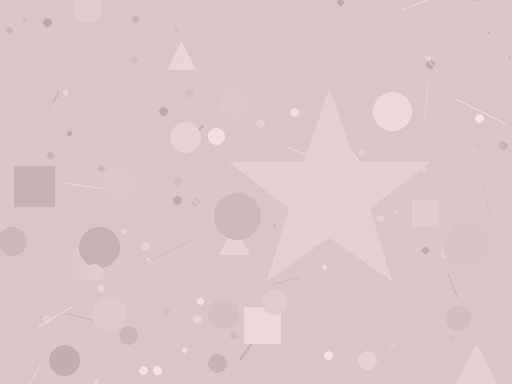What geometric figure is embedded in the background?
A star is embedded in the background.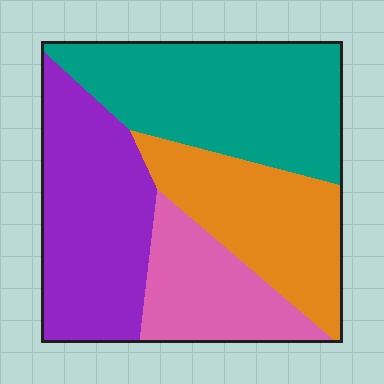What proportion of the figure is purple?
Purple takes up between a sixth and a third of the figure.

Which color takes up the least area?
Pink, at roughly 15%.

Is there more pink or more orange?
Orange.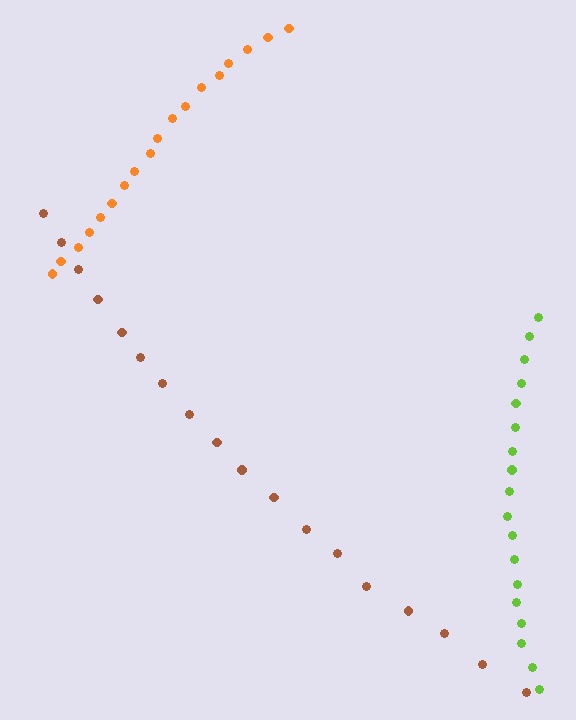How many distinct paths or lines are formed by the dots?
There are 3 distinct paths.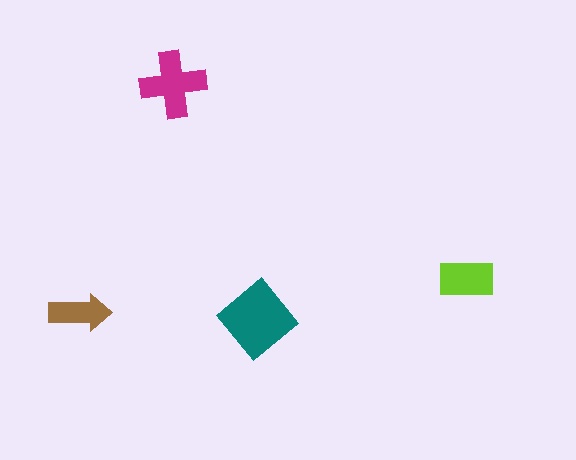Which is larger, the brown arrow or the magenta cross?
The magenta cross.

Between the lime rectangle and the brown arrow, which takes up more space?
The lime rectangle.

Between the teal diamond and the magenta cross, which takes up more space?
The teal diamond.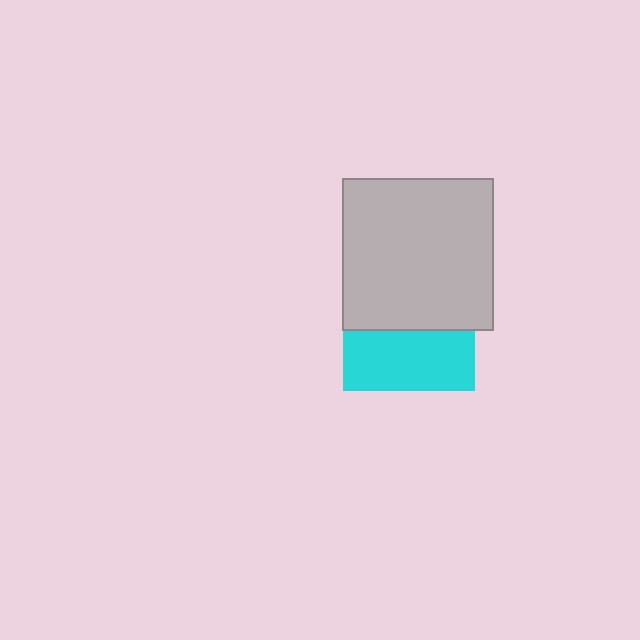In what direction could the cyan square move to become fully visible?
The cyan square could move down. That would shift it out from behind the light gray square entirely.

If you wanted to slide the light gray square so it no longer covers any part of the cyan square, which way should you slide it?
Slide it up — that is the most direct way to separate the two shapes.